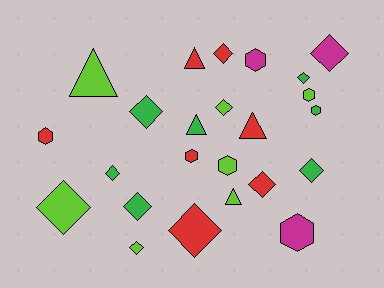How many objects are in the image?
There are 24 objects.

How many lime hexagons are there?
There are 2 lime hexagons.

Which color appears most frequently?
Green, with 7 objects.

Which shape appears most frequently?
Diamond, with 12 objects.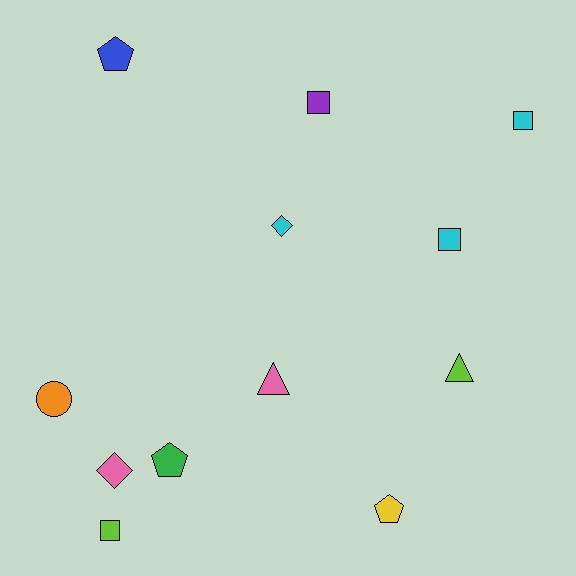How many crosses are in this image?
There are no crosses.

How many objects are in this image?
There are 12 objects.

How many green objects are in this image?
There is 1 green object.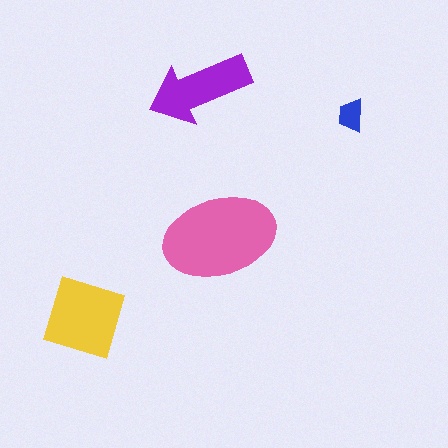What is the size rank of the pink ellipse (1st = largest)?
1st.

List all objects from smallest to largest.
The blue trapezoid, the purple arrow, the yellow diamond, the pink ellipse.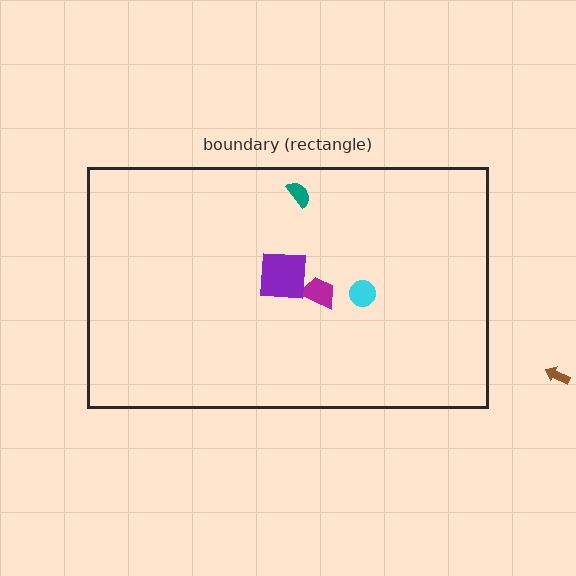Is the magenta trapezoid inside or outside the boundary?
Inside.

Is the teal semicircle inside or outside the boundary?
Inside.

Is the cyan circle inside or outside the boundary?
Inside.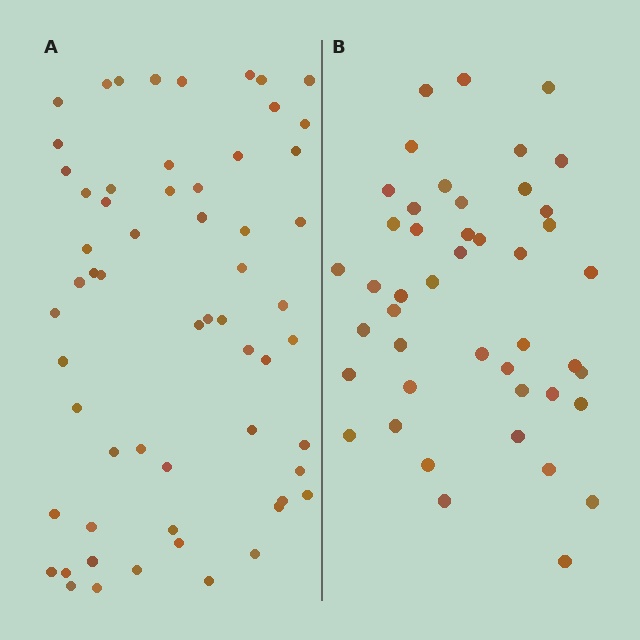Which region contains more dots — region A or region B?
Region A (the left region) has more dots.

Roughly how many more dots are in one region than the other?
Region A has approximately 15 more dots than region B.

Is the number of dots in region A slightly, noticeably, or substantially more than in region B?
Region A has noticeably more, but not dramatically so. The ratio is roughly 1.3 to 1.